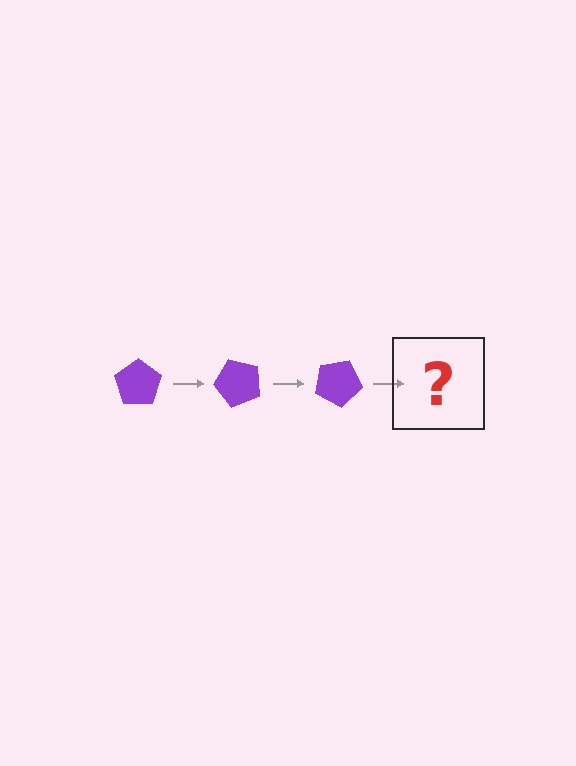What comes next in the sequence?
The next element should be a purple pentagon rotated 150 degrees.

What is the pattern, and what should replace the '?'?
The pattern is that the pentagon rotates 50 degrees each step. The '?' should be a purple pentagon rotated 150 degrees.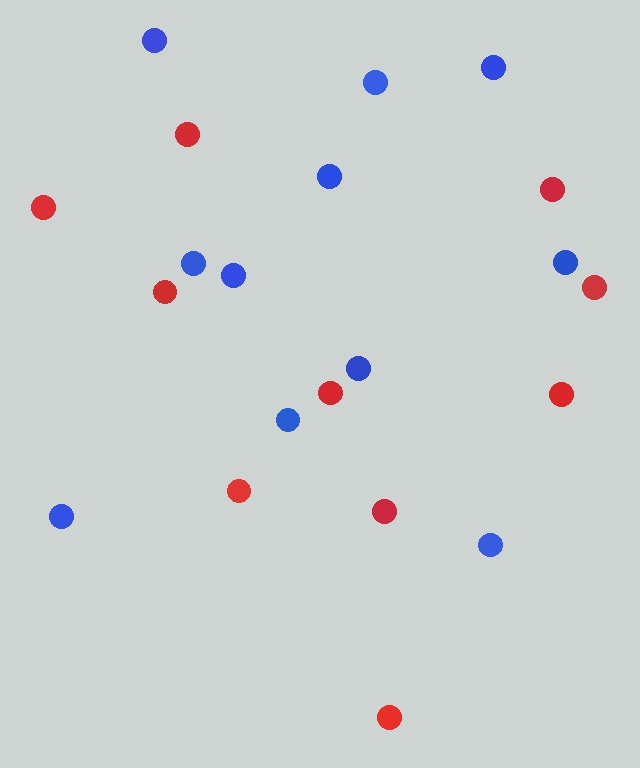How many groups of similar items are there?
There are 2 groups: one group of red circles (10) and one group of blue circles (11).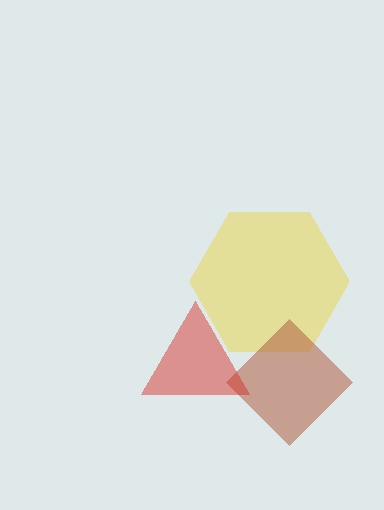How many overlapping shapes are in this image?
There are 3 overlapping shapes in the image.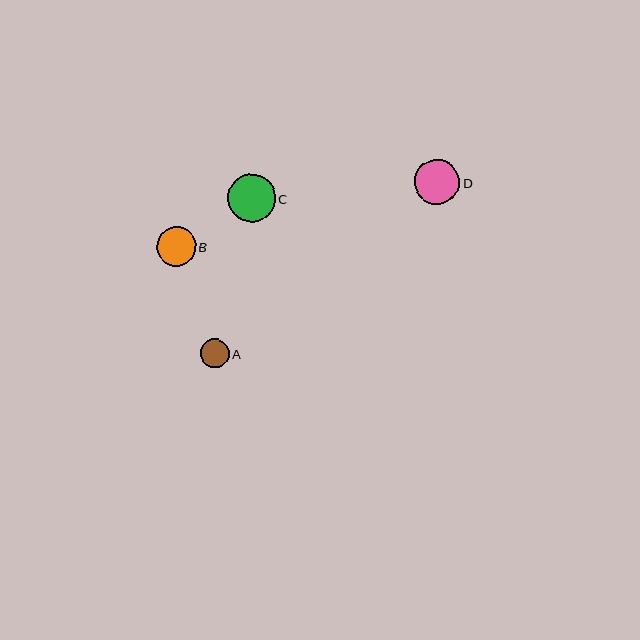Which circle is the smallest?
Circle A is the smallest with a size of approximately 29 pixels.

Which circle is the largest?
Circle C is the largest with a size of approximately 48 pixels.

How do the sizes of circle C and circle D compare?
Circle C and circle D are approximately the same size.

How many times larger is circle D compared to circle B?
Circle D is approximately 1.2 times the size of circle B.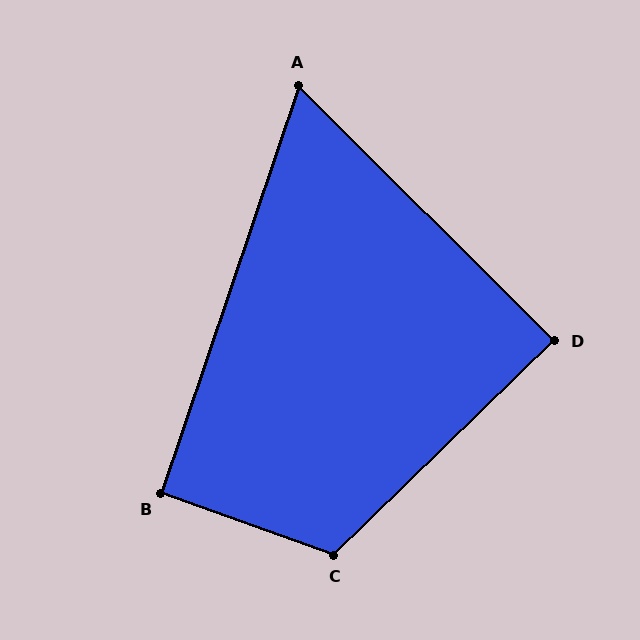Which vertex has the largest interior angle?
C, at approximately 116 degrees.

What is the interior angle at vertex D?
Approximately 89 degrees (approximately right).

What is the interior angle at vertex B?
Approximately 91 degrees (approximately right).